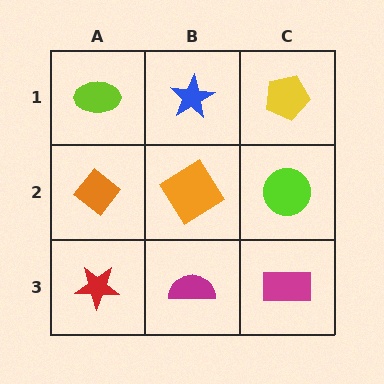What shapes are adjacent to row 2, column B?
A blue star (row 1, column B), a magenta semicircle (row 3, column B), an orange diamond (row 2, column A), a lime circle (row 2, column C).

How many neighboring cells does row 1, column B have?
3.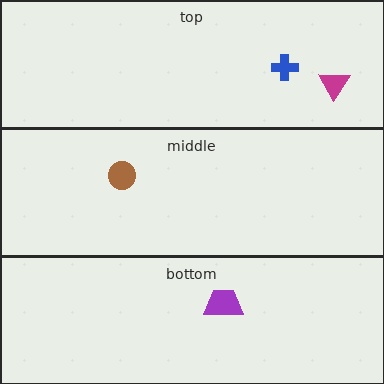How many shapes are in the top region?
2.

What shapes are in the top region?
The magenta triangle, the blue cross.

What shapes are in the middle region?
The brown circle.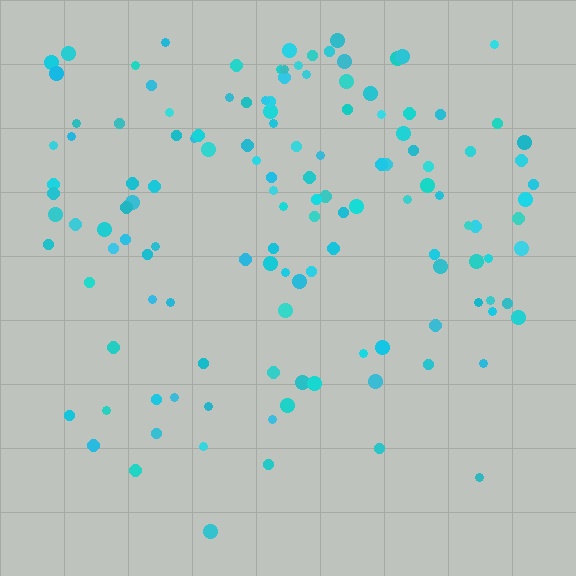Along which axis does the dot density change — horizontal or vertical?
Vertical.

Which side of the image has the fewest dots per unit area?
The bottom.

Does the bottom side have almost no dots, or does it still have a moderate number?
Still a moderate number, just noticeably fewer than the top.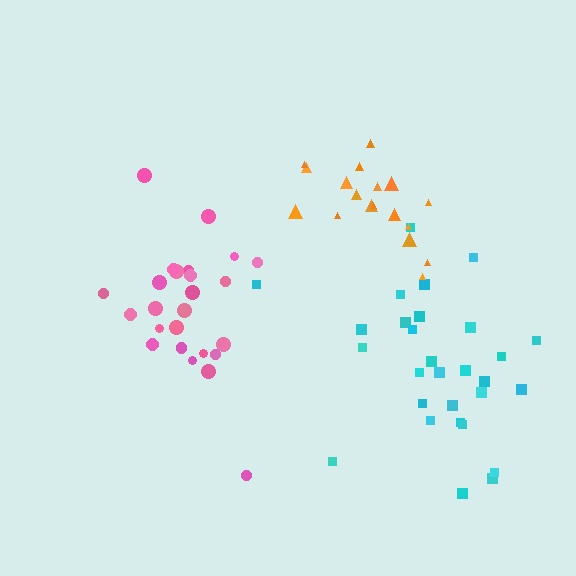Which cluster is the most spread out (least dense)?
Cyan.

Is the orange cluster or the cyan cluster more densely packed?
Orange.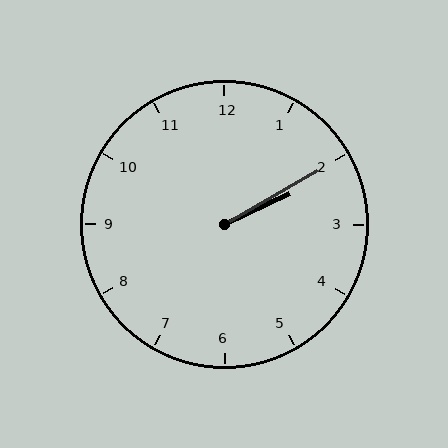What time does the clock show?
2:10.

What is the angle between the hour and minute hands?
Approximately 5 degrees.